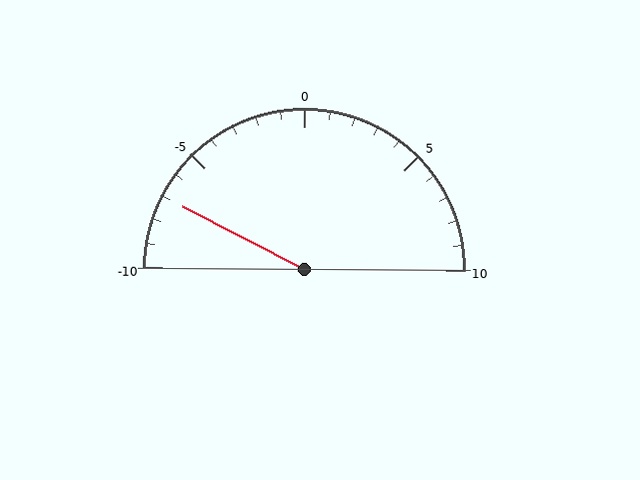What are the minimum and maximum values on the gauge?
The gauge ranges from -10 to 10.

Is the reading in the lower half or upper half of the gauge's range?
The reading is in the lower half of the range (-10 to 10).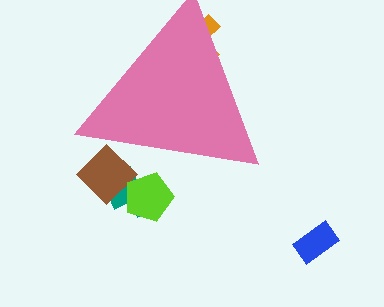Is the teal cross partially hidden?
Yes, the teal cross is partially hidden behind the pink triangle.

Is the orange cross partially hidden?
Yes, the orange cross is partially hidden behind the pink triangle.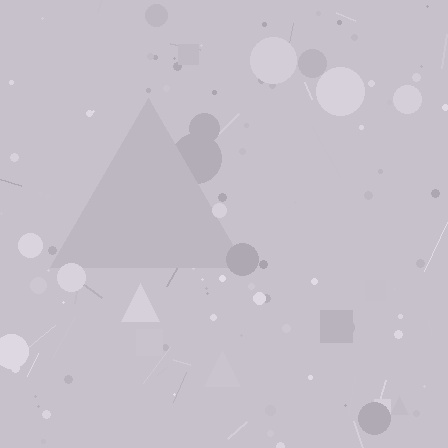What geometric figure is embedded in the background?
A triangle is embedded in the background.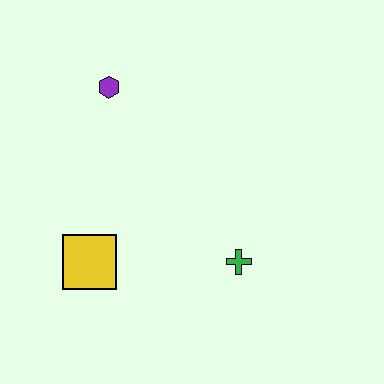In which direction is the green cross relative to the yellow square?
The green cross is to the right of the yellow square.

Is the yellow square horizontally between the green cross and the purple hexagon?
No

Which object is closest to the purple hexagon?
The yellow square is closest to the purple hexagon.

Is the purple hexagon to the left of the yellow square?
No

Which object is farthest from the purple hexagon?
The green cross is farthest from the purple hexagon.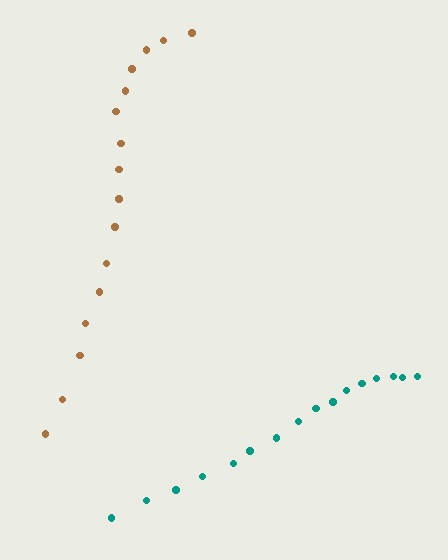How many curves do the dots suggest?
There are 2 distinct paths.